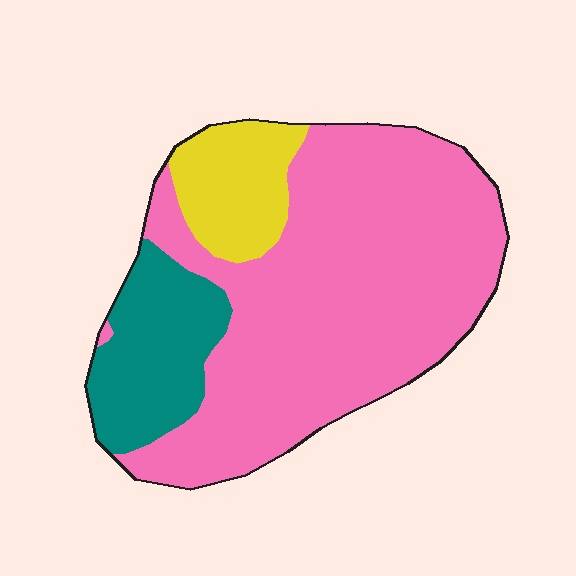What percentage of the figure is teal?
Teal covers 18% of the figure.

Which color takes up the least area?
Yellow, at roughly 15%.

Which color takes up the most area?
Pink, at roughly 70%.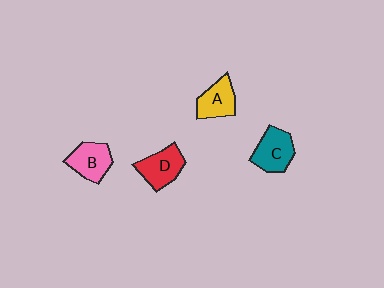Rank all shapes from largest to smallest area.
From largest to smallest: C (teal), D (red), B (pink), A (yellow).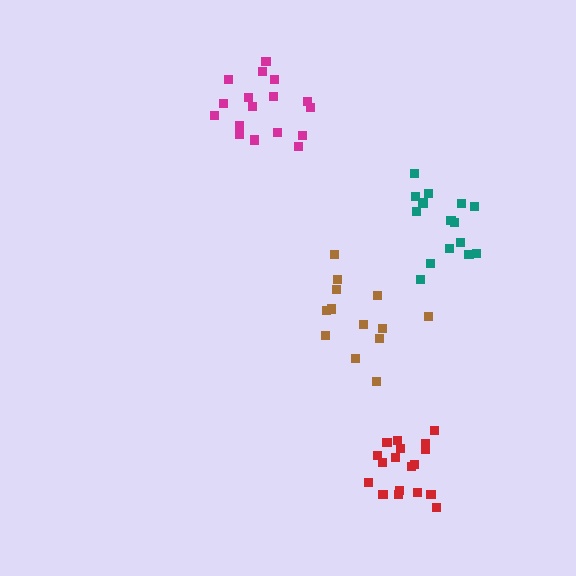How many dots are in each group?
Group 1: 16 dots, Group 2: 17 dots, Group 3: 13 dots, Group 4: 18 dots (64 total).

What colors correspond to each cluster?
The clusters are colored: teal, magenta, brown, red.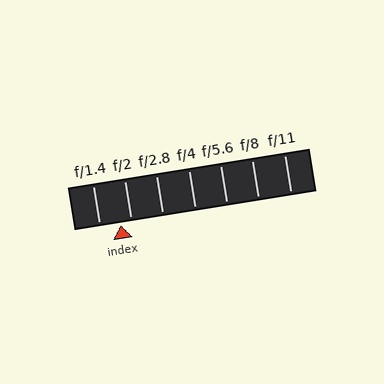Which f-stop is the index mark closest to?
The index mark is closest to f/2.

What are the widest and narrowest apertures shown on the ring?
The widest aperture shown is f/1.4 and the narrowest is f/11.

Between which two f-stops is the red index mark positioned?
The index mark is between f/1.4 and f/2.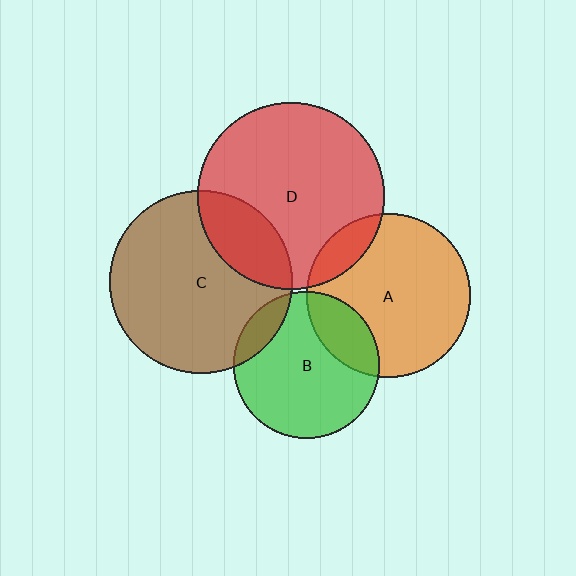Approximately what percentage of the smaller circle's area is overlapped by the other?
Approximately 20%.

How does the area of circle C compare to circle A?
Approximately 1.2 times.